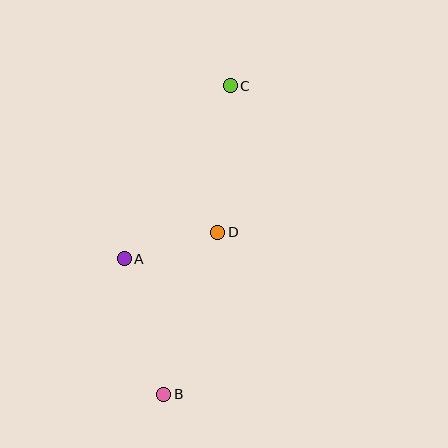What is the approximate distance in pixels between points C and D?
The distance between C and D is approximately 147 pixels.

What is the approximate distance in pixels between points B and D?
The distance between B and D is approximately 171 pixels.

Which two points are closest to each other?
Points A and D are closest to each other.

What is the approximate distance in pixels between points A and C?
The distance between A and C is approximately 203 pixels.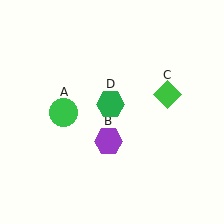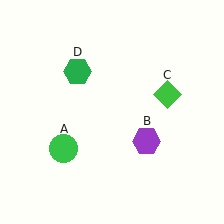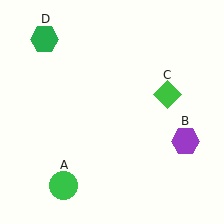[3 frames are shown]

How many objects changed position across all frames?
3 objects changed position: green circle (object A), purple hexagon (object B), green hexagon (object D).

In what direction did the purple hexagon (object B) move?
The purple hexagon (object B) moved right.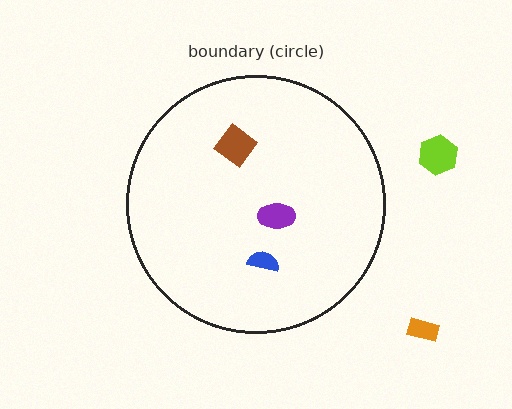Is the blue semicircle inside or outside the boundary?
Inside.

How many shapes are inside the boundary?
3 inside, 2 outside.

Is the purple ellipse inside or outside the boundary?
Inside.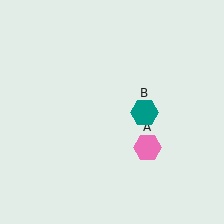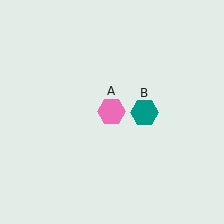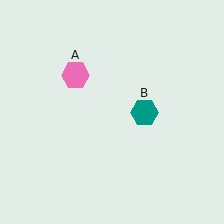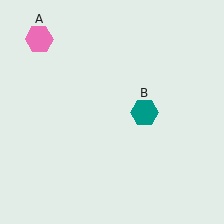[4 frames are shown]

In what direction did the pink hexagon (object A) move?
The pink hexagon (object A) moved up and to the left.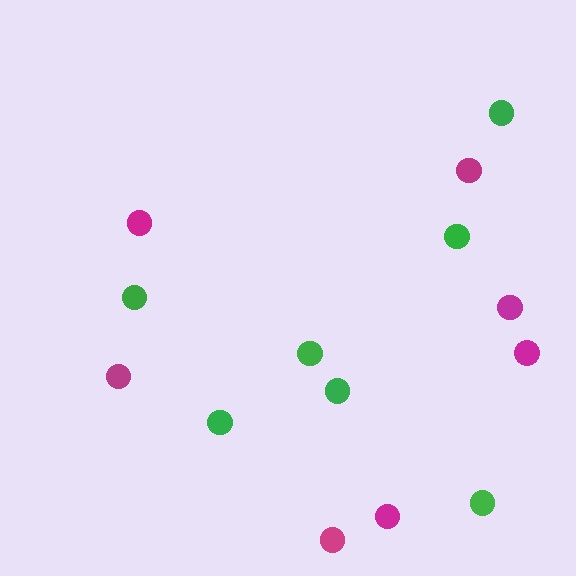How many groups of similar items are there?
There are 2 groups: one group of green circles (7) and one group of magenta circles (7).